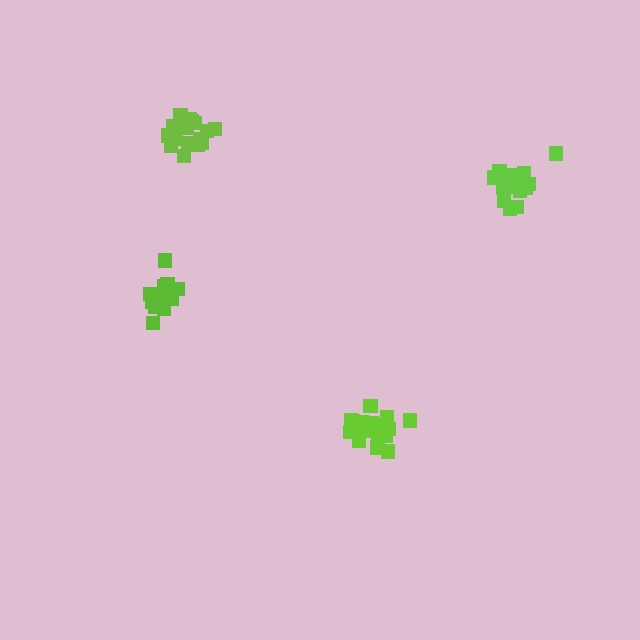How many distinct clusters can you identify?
There are 4 distinct clusters.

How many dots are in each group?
Group 1: 14 dots, Group 2: 15 dots, Group 3: 19 dots, Group 4: 19 dots (67 total).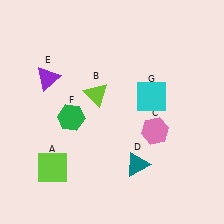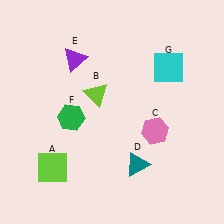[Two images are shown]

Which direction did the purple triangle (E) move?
The purple triangle (E) moved right.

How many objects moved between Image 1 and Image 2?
2 objects moved between the two images.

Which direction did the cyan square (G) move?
The cyan square (G) moved up.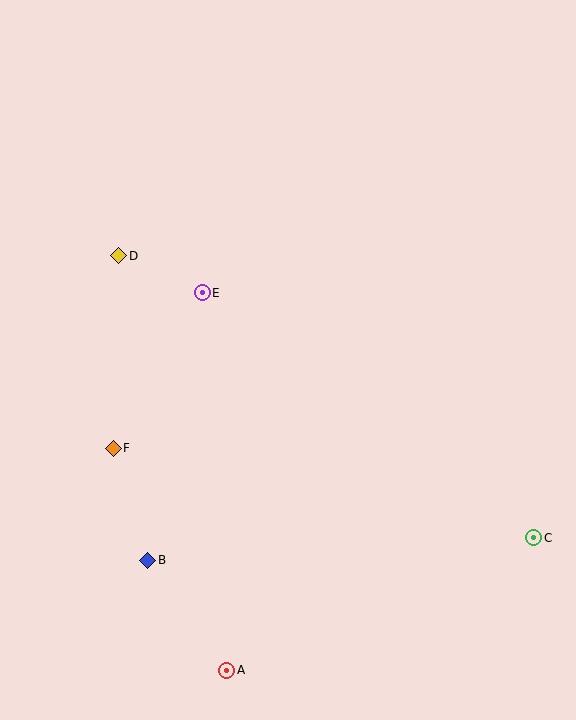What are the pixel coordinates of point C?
Point C is at (534, 538).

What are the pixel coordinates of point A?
Point A is at (227, 670).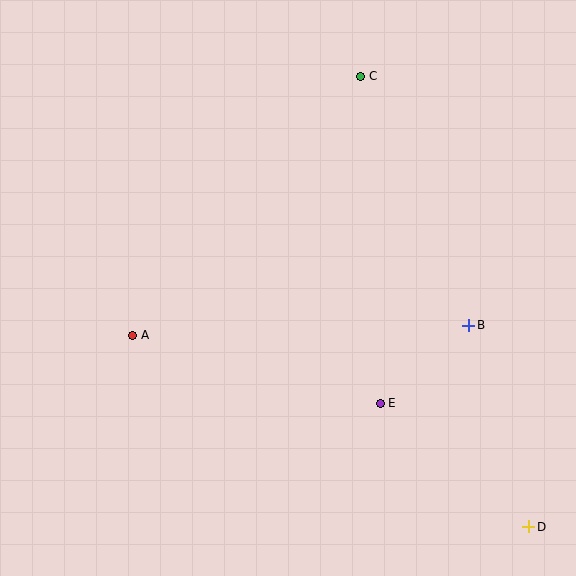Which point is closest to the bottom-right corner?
Point D is closest to the bottom-right corner.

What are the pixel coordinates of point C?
Point C is at (361, 76).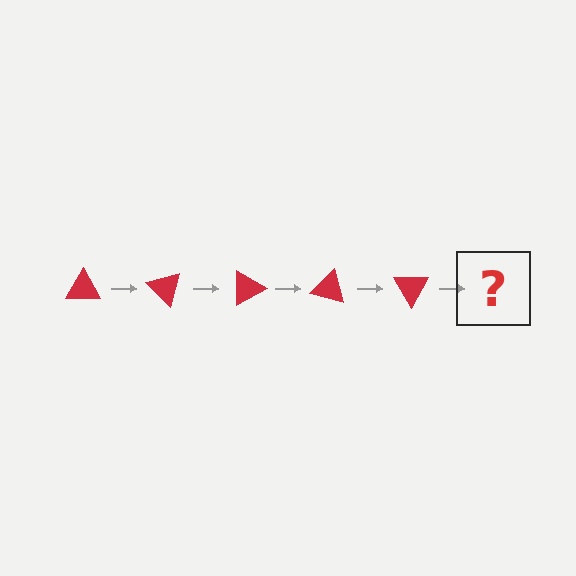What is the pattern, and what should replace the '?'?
The pattern is that the triangle rotates 45 degrees each step. The '?' should be a red triangle rotated 225 degrees.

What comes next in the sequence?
The next element should be a red triangle rotated 225 degrees.